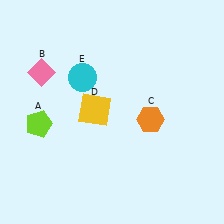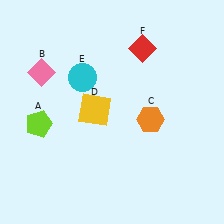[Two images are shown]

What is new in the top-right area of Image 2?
A red diamond (F) was added in the top-right area of Image 2.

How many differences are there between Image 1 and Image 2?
There is 1 difference between the two images.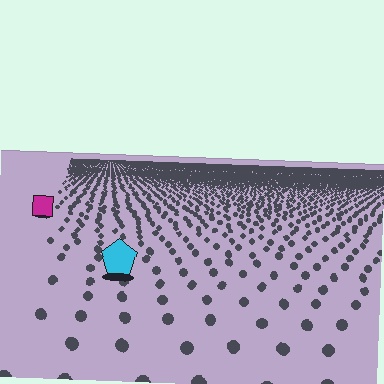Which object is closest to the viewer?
The cyan pentagon is closest. The texture marks near it are larger and more spread out.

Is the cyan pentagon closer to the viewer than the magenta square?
Yes. The cyan pentagon is closer — you can tell from the texture gradient: the ground texture is coarser near it.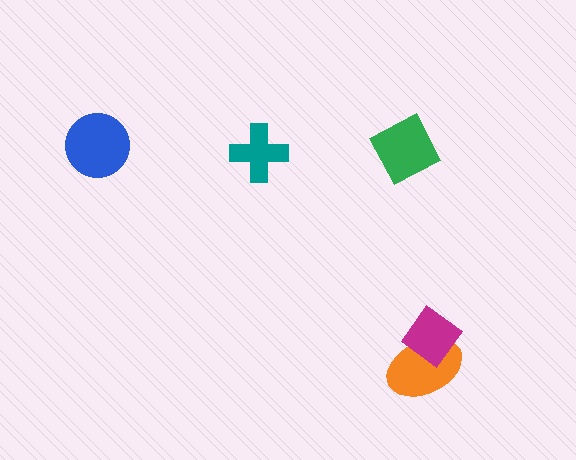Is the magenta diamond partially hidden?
No, no other shape covers it.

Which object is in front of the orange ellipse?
The magenta diamond is in front of the orange ellipse.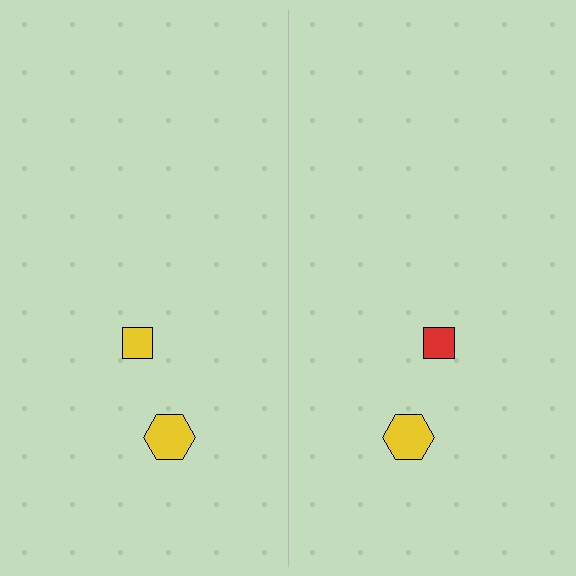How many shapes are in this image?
There are 4 shapes in this image.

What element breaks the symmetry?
The red square on the right side breaks the symmetry — its mirror counterpart is yellow.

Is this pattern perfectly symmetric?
No, the pattern is not perfectly symmetric. The red square on the right side breaks the symmetry — its mirror counterpart is yellow.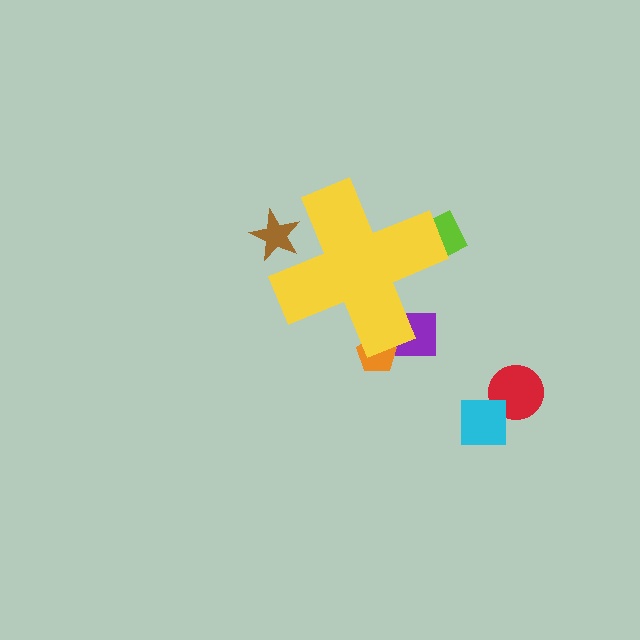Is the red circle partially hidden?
No, the red circle is fully visible.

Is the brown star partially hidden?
Yes, the brown star is partially hidden behind the yellow cross.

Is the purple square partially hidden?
Yes, the purple square is partially hidden behind the yellow cross.